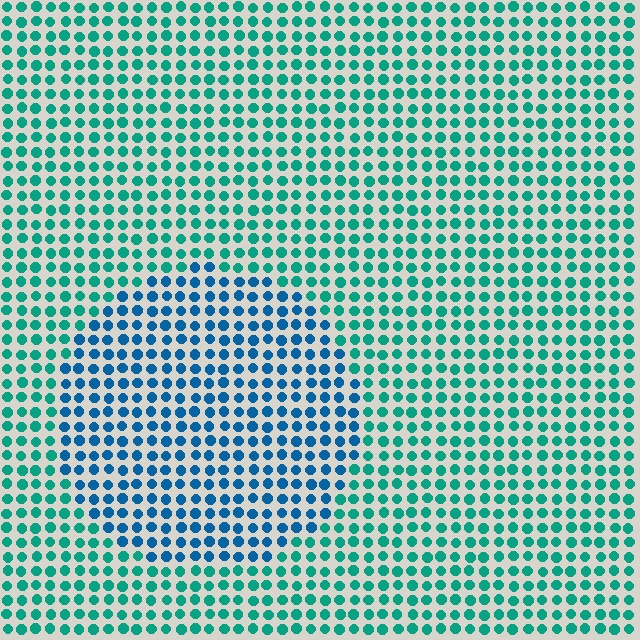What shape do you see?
I see a circle.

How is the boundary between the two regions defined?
The boundary is defined purely by a slight shift in hue (about 37 degrees). Spacing, size, and orientation are identical on both sides.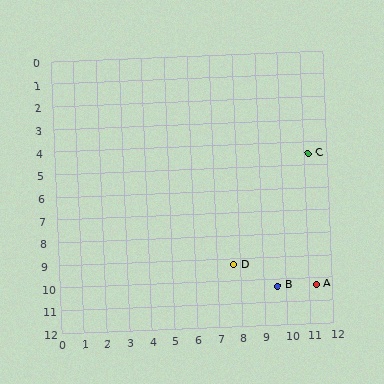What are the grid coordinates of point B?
Point B is at approximately (9.6, 10.3).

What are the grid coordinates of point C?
Point C is at approximately (11.2, 4.5).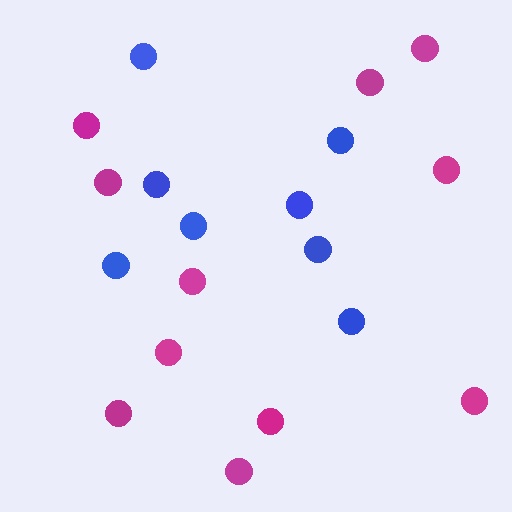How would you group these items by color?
There are 2 groups: one group of blue circles (8) and one group of magenta circles (11).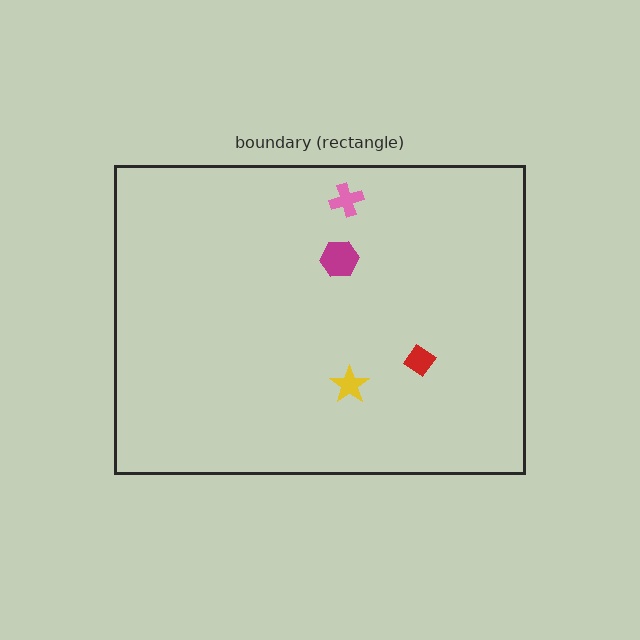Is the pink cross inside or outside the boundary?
Inside.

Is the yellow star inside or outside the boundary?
Inside.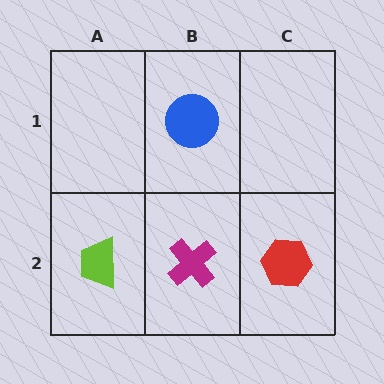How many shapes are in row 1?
1 shape.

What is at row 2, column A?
A lime trapezoid.